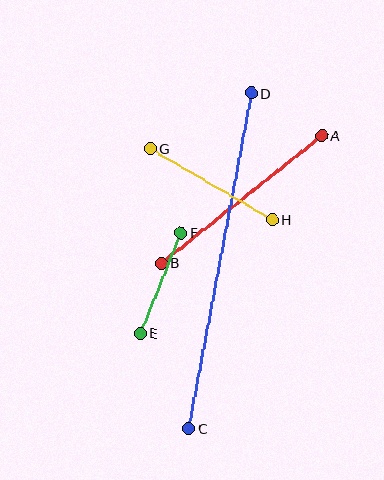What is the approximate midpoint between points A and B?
The midpoint is at approximately (242, 199) pixels.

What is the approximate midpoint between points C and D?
The midpoint is at approximately (220, 261) pixels.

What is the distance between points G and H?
The distance is approximately 141 pixels.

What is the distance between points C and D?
The distance is approximately 341 pixels.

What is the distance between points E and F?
The distance is approximately 108 pixels.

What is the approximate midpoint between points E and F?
The midpoint is at approximately (161, 283) pixels.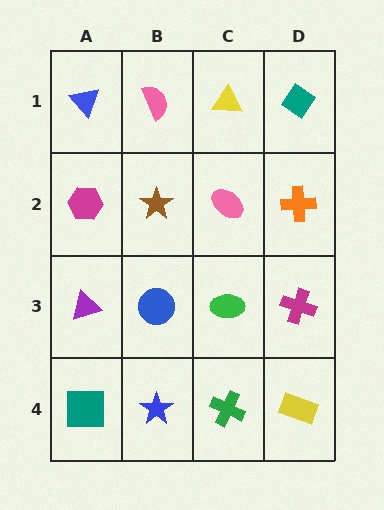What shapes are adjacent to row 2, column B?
A pink semicircle (row 1, column B), a blue circle (row 3, column B), a magenta hexagon (row 2, column A), a pink ellipse (row 2, column C).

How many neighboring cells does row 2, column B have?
4.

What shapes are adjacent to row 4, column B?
A blue circle (row 3, column B), a teal square (row 4, column A), a green cross (row 4, column C).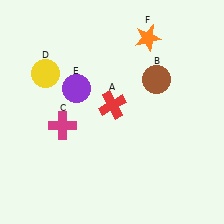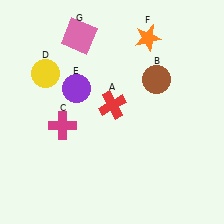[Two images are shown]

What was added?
A pink square (G) was added in Image 2.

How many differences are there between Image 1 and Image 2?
There is 1 difference between the two images.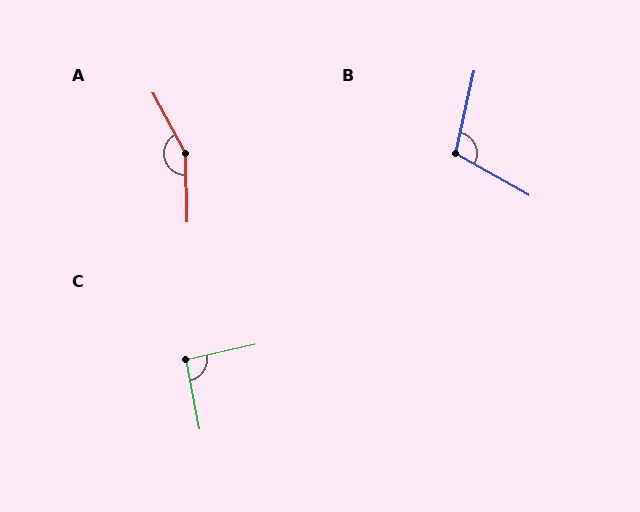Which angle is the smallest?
C, at approximately 92 degrees.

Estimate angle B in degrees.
Approximately 106 degrees.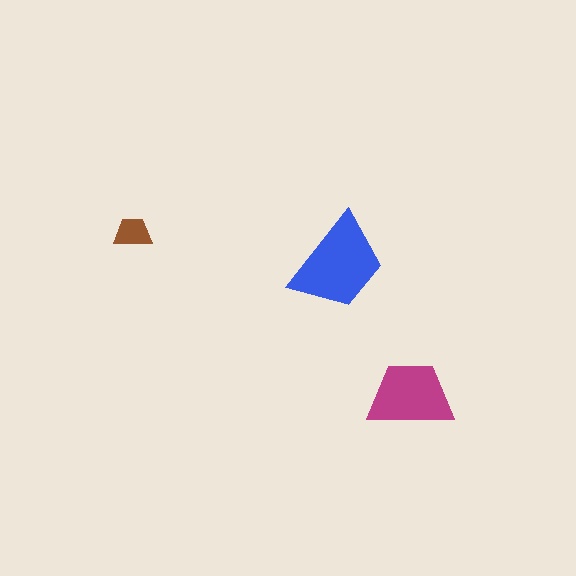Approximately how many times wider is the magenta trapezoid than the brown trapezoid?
About 2 times wider.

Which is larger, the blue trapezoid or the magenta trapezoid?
The blue one.